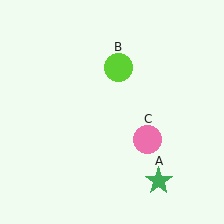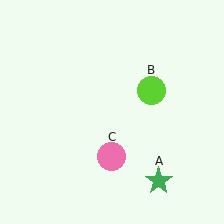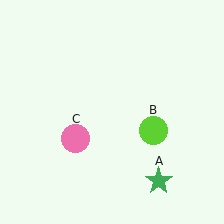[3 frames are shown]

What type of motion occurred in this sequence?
The lime circle (object B), pink circle (object C) rotated clockwise around the center of the scene.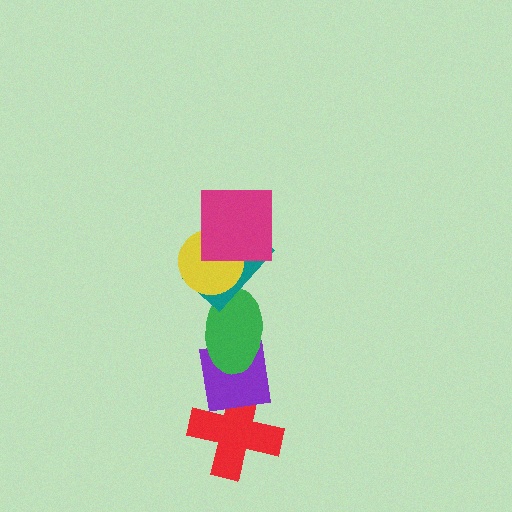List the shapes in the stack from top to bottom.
From top to bottom: the magenta square, the yellow circle, the teal rectangle, the green ellipse, the purple square, the red cross.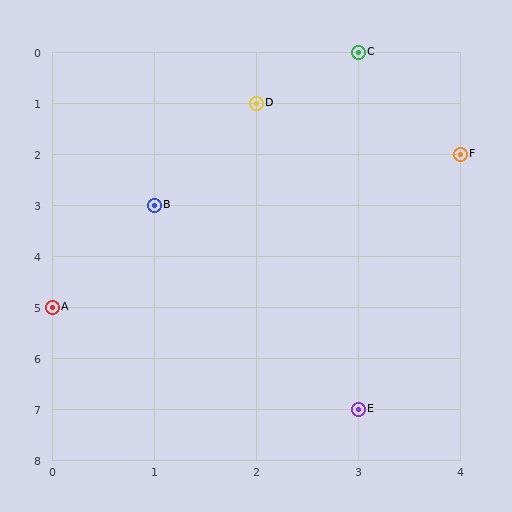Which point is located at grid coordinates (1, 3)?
Point B is at (1, 3).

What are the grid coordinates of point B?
Point B is at grid coordinates (1, 3).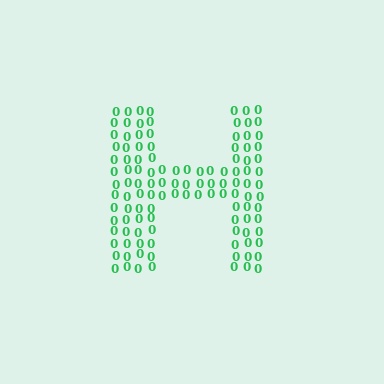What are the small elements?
The small elements are digit 0's.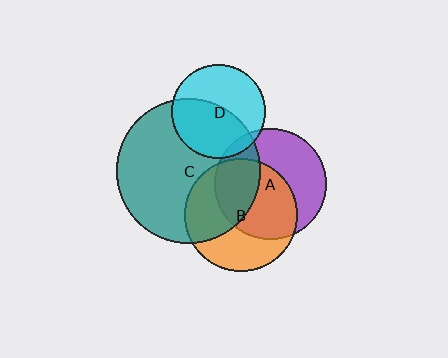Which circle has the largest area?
Circle C (teal).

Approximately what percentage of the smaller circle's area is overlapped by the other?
Approximately 5%.